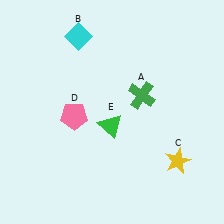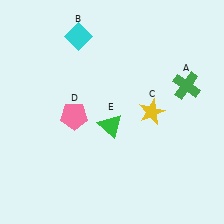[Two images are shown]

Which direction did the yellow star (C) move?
The yellow star (C) moved up.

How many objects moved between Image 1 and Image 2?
2 objects moved between the two images.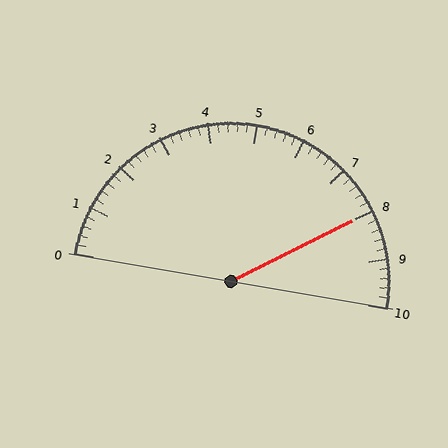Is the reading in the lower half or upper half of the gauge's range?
The reading is in the upper half of the range (0 to 10).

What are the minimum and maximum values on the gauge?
The gauge ranges from 0 to 10.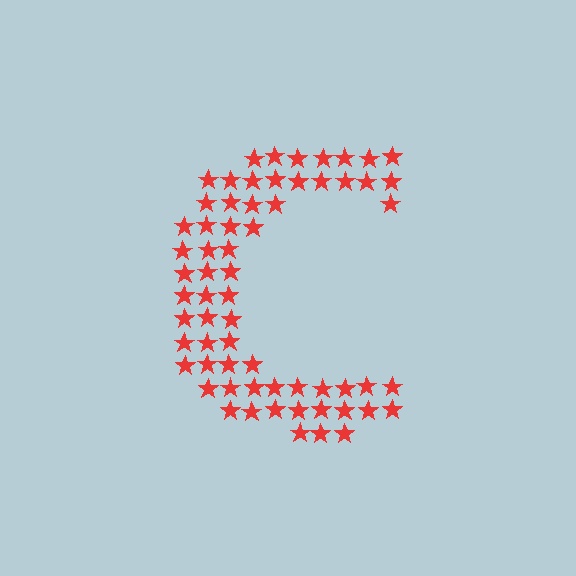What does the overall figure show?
The overall figure shows the letter C.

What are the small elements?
The small elements are stars.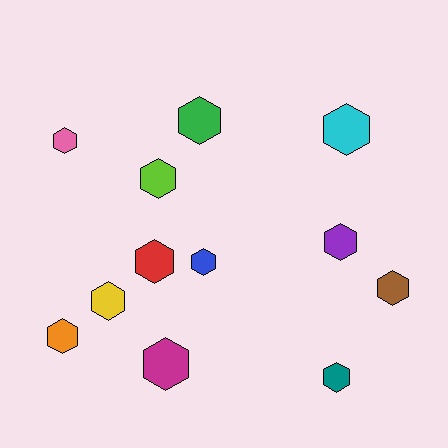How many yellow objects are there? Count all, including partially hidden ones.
There is 1 yellow object.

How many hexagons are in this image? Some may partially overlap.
There are 12 hexagons.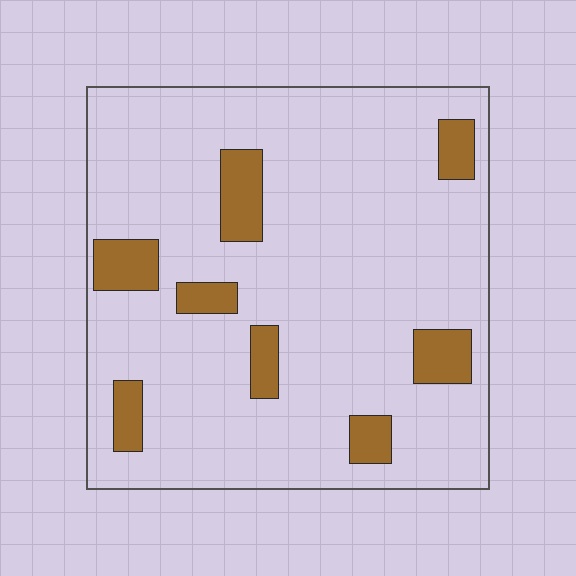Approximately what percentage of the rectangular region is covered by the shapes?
Approximately 15%.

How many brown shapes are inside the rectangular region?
8.